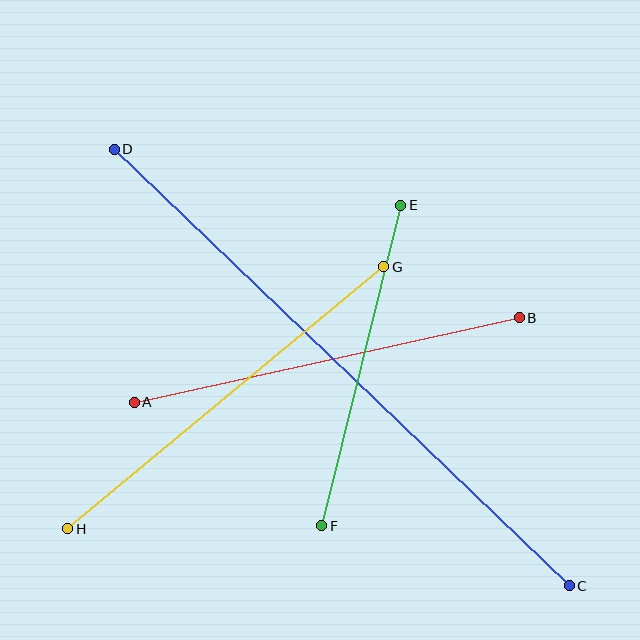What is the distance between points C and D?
The distance is approximately 631 pixels.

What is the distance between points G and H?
The distance is approximately 411 pixels.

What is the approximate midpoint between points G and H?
The midpoint is at approximately (226, 398) pixels.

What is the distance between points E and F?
The distance is approximately 330 pixels.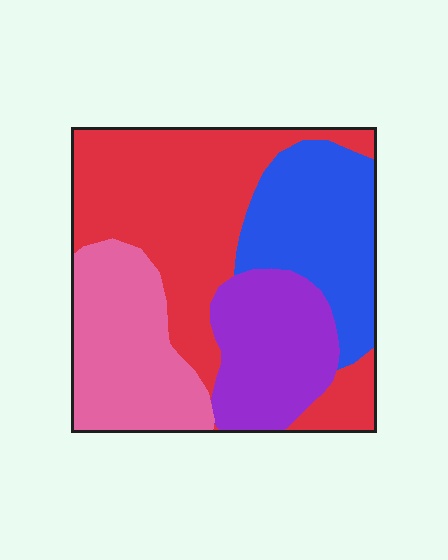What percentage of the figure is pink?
Pink covers roughly 20% of the figure.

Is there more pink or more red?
Red.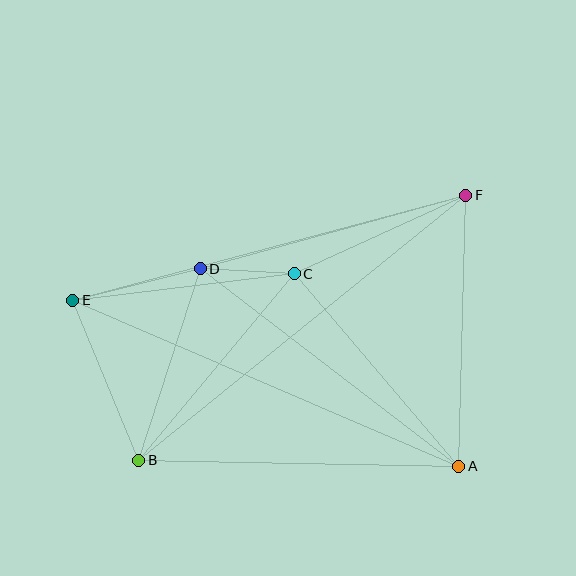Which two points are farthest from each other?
Points B and F are farthest from each other.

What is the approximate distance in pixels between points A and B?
The distance between A and B is approximately 320 pixels.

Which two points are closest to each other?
Points C and D are closest to each other.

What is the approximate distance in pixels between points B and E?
The distance between B and E is approximately 173 pixels.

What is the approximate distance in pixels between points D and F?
The distance between D and F is approximately 275 pixels.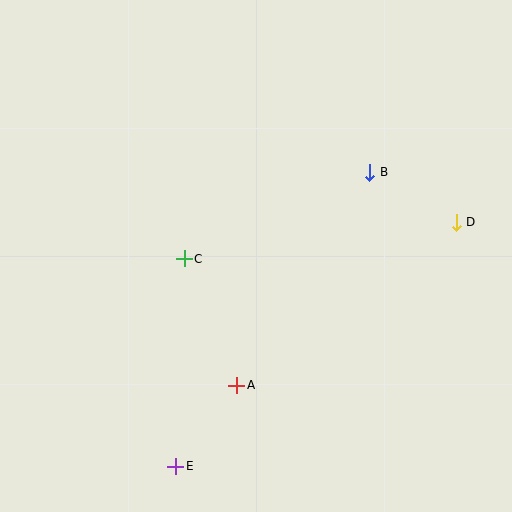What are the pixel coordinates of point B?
Point B is at (370, 172).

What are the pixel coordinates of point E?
Point E is at (176, 466).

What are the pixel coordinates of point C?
Point C is at (184, 259).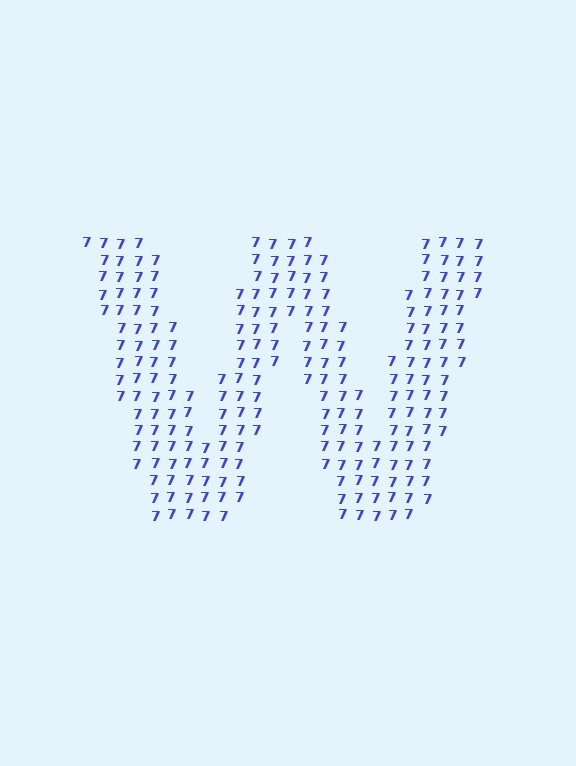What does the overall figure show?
The overall figure shows the letter W.